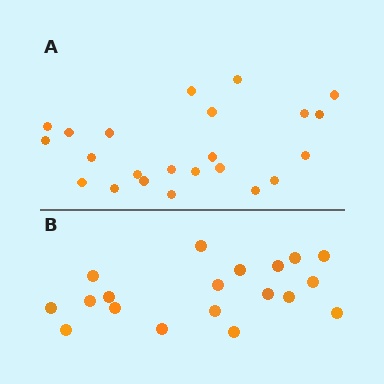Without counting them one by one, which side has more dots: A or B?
Region A (the top region) has more dots.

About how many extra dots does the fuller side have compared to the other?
Region A has about 4 more dots than region B.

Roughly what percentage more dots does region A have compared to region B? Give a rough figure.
About 20% more.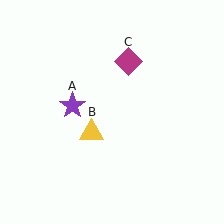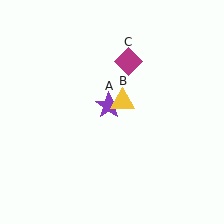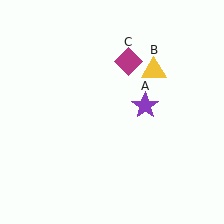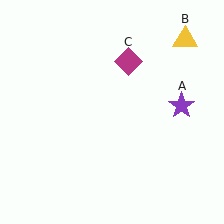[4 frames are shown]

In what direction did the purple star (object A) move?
The purple star (object A) moved right.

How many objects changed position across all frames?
2 objects changed position: purple star (object A), yellow triangle (object B).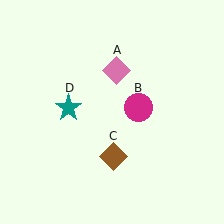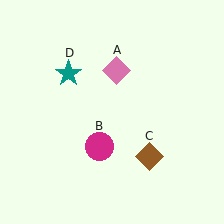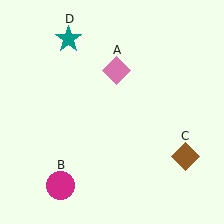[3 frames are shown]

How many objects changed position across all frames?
3 objects changed position: magenta circle (object B), brown diamond (object C), teal star (object D).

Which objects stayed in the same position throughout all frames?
Pink diamond (object A) remained stationary.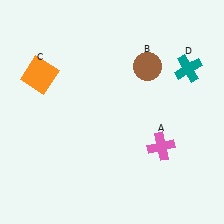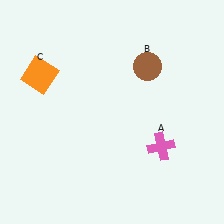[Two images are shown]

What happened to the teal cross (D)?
The teal cross (D) was removed in Image 2. It was in the top-right area of Image 1.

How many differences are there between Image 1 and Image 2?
There is 1 difference between the two images.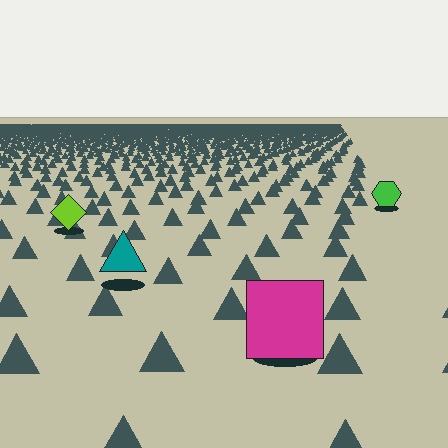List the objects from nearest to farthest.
From nearest to farthest: the magenta square, the teal triangle, the lime diamond, the green hexagon.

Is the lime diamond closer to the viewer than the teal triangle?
No. The teal triangle is closer — you can tell from the texture gradient: the ground texture is coarser near it.